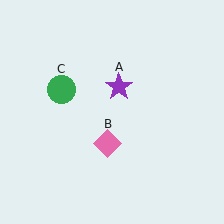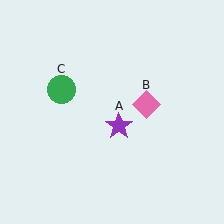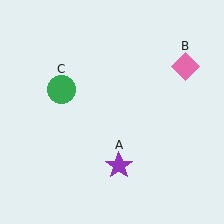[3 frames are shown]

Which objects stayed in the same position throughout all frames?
Green circle (object C) remained stationary.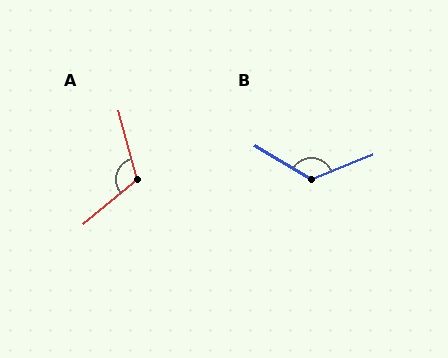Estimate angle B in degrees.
Approximately 128 degrees.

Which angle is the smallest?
A, at approximately 114 degrees.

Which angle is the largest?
B, at approximately 128 degrees.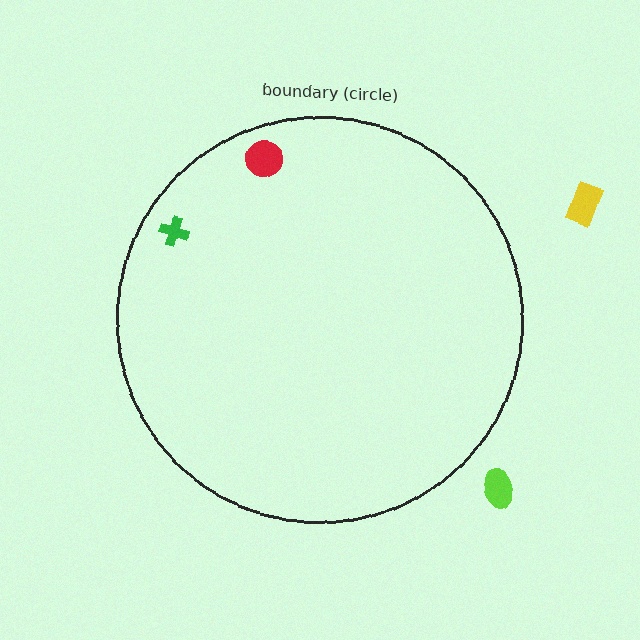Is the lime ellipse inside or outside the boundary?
Outside.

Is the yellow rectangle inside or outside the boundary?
Outside.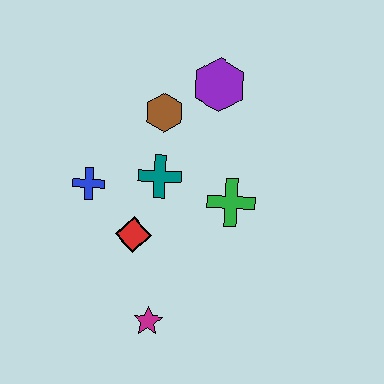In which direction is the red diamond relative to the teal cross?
The red diamond is below the teal cross.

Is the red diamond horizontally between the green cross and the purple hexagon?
No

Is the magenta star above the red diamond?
No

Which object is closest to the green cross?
The teal cross is closest to the green cross.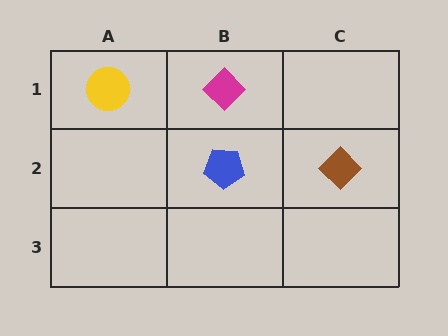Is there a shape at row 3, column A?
No, that cell is empty.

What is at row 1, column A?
A yellow circle.